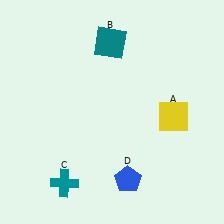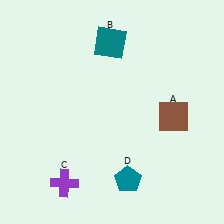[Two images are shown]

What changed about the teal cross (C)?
In Image 1, C is teal. In Image 2, it changed to purple.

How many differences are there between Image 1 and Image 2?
There are 3 differences between the two images.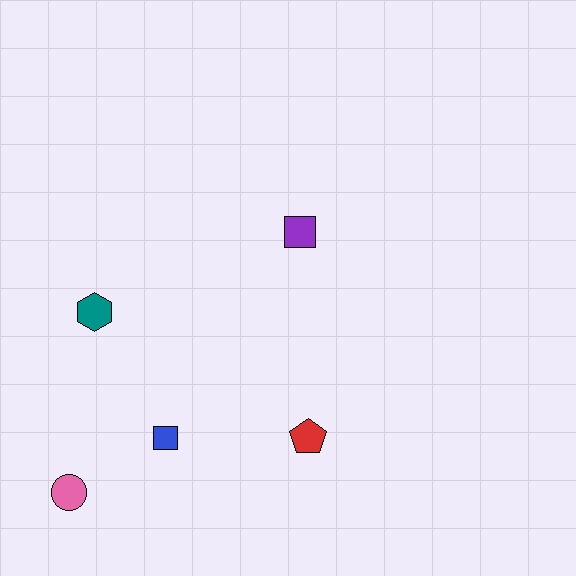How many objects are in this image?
There are 5 objects.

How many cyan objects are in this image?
There are no cyan objects.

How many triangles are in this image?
There are no triangles.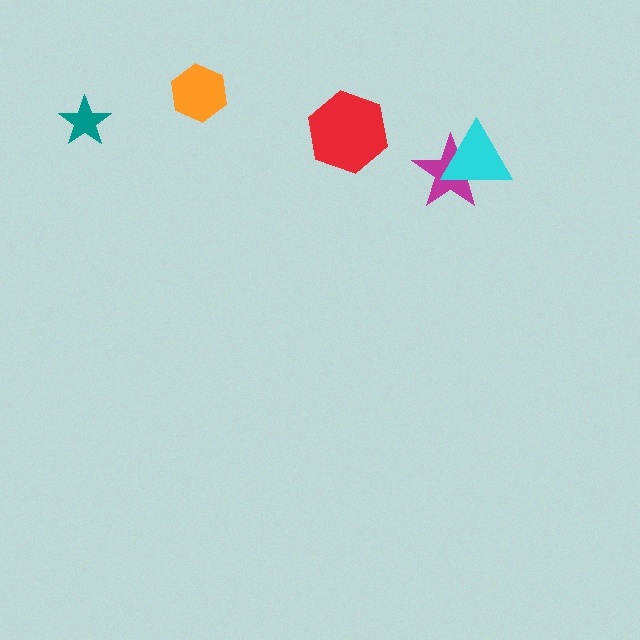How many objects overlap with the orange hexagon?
0 objects overlap with the orange hexagon.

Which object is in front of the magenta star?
The cyan triangle is in front of the magenta star.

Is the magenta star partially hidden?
Yes, it is partially covered by another shape.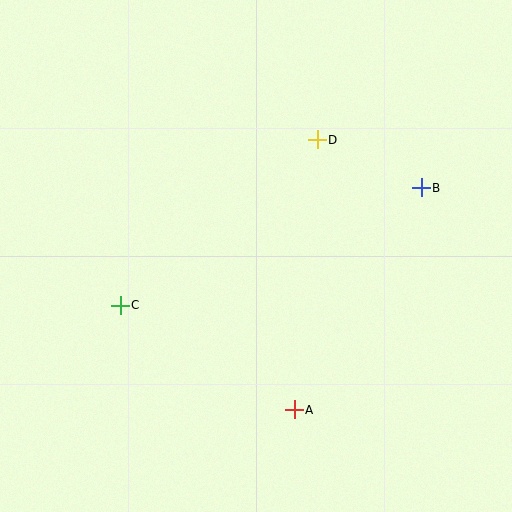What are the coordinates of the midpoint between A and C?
The midpoint between A and C is at (207, 357).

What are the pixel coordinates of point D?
Point D is at (317, 140).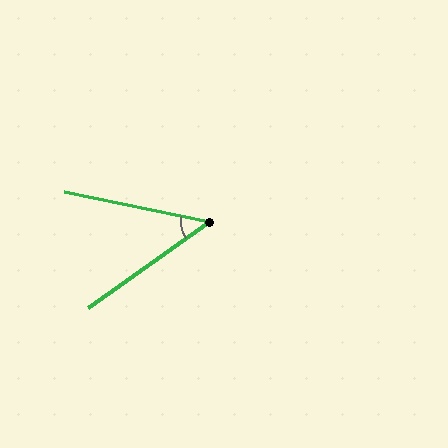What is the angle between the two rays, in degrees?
Approximately 47 degrees.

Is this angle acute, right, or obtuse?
It is acute.